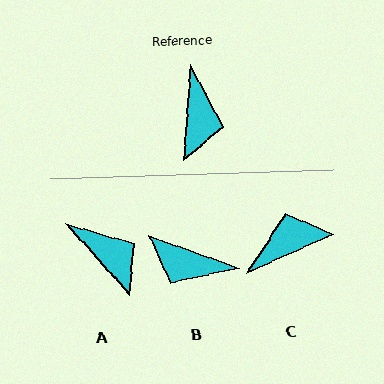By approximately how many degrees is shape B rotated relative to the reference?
Approximately 105 degrees clockwise.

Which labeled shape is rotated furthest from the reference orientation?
C, about 118 degrees away.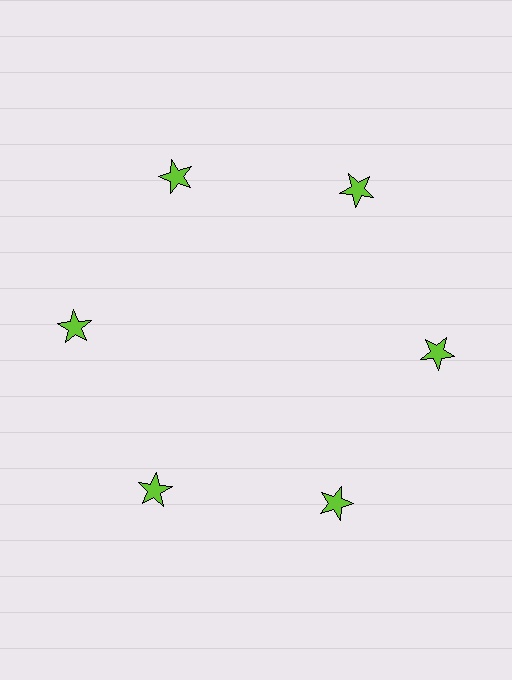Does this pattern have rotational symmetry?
Yes, this pattern has 6-fold rotational symmetry. It looks the same after rotating 60 degrees around the center.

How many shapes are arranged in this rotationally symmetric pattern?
There are 6 shapes, arranged in 6 groups of 1.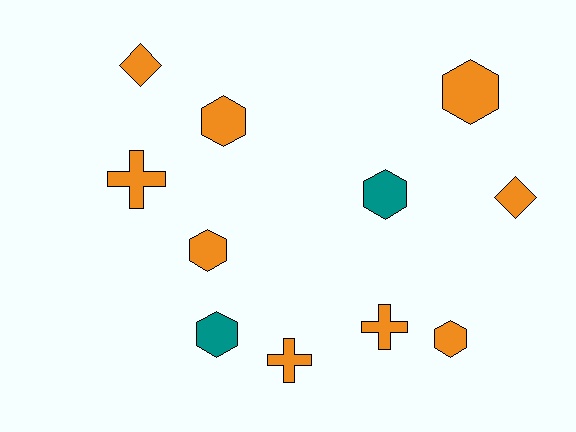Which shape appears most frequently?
Hexagon, with 6 objects.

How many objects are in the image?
There are 11 objects.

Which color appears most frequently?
Orange, with 9 objects.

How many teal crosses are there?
There are no teal crosses.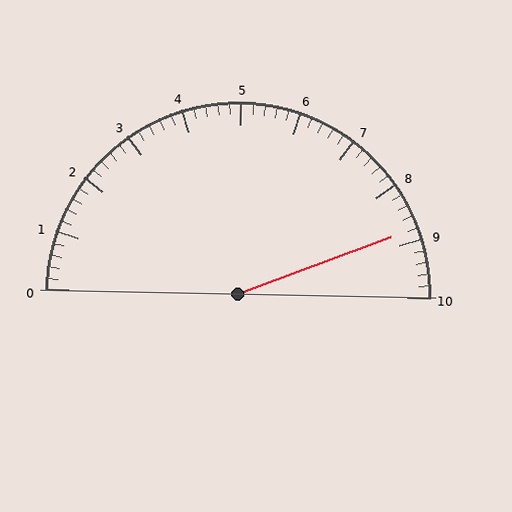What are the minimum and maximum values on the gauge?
The gauge ranges from 0 to 10.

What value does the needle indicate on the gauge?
The needle indicates approximately 8.8.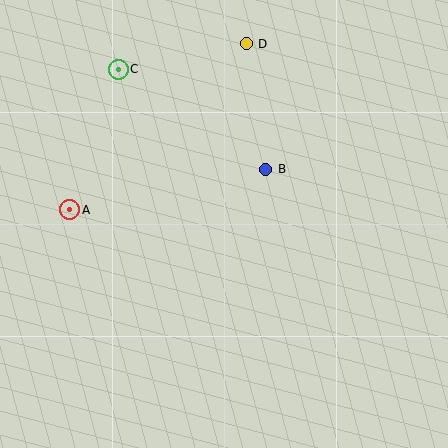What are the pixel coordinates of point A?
Point A is at (70, 210).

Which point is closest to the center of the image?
Point B at (266, 169) is closest to the center.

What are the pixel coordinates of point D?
Point D is at (246, 44).